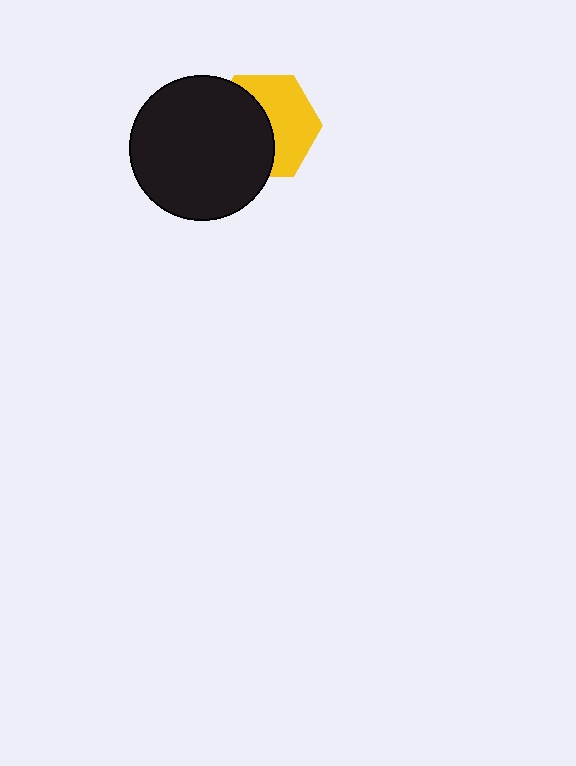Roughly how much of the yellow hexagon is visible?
About half of it is visible (roughly 50%).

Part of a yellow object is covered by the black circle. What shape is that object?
It is a hexagon.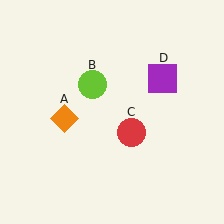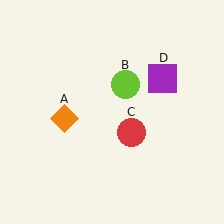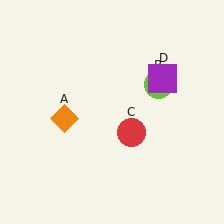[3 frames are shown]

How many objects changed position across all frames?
1 object changed position: lime circle (object B).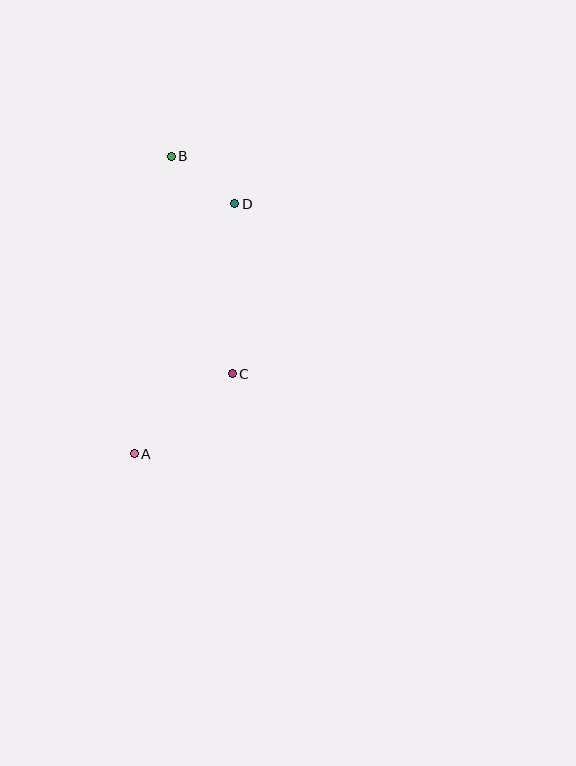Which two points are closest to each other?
Points B and D are closest to each other.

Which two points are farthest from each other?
Points A and B are farthest from each other.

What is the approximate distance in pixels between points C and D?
The distance between C and D is approximately 170 pixels.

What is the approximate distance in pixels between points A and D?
The distance between A and D is approximately 270 pixels.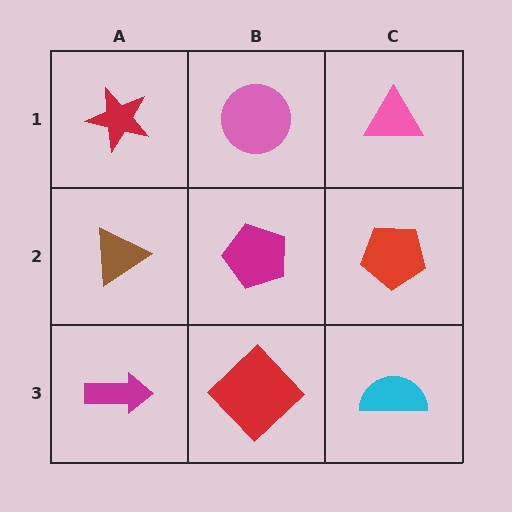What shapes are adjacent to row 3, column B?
A magenta pentagon (row 2, column B), a magenta arrow (row 3, column A), a cyan semicircle (row 3, column C).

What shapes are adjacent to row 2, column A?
A red star (row 1, column A), a magenta arrow (row 3, column A), a magenta pentagon (row 2, column B).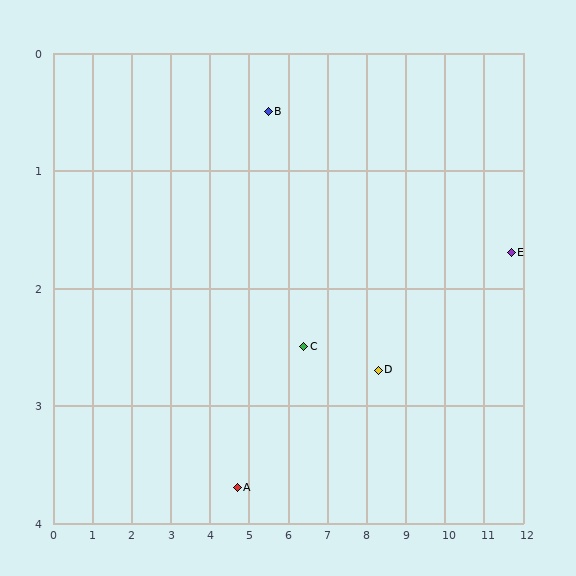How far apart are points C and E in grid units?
Points C and E are about 5.4 grid units apart.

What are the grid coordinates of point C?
Point C is at approximately (6.4, 2.5).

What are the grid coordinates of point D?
Point D is at approximately (8.3, 2.7).